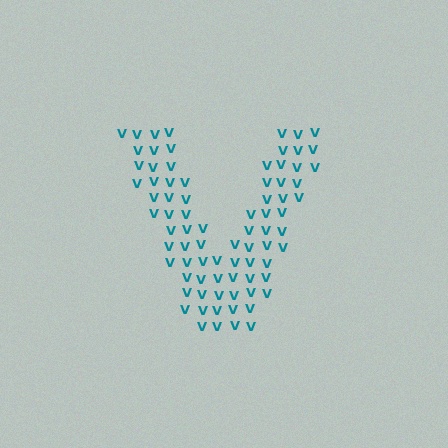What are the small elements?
The small elements are letter V's.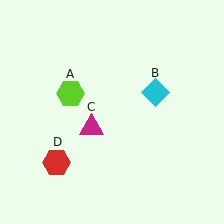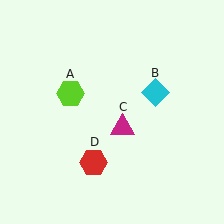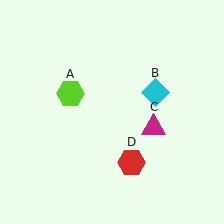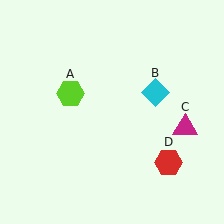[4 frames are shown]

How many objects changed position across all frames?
2 objects changed position: magenta triangle (object C), red hexagon (object D).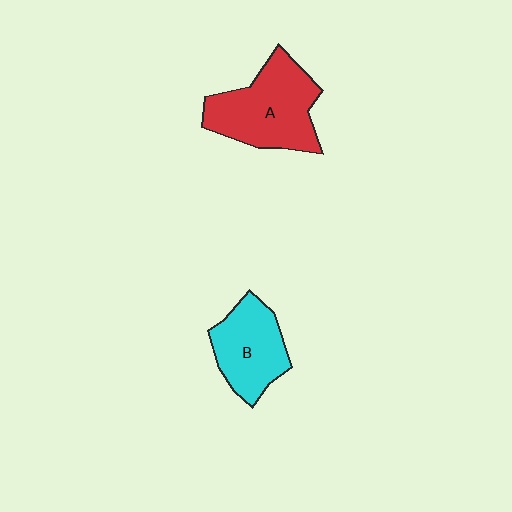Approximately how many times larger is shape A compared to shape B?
Approximately 1.3 times.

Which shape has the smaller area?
Shape B (cyan).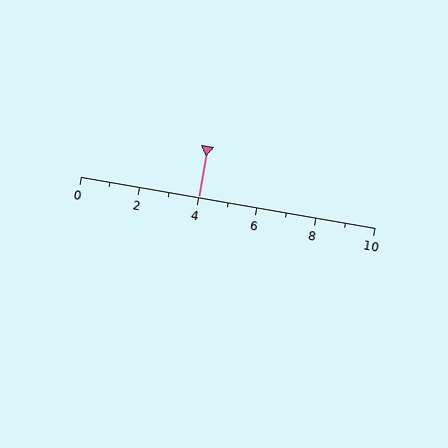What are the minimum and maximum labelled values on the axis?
The axis runs from 0 to 10.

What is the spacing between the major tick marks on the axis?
The major ticks are spaced 2 apart.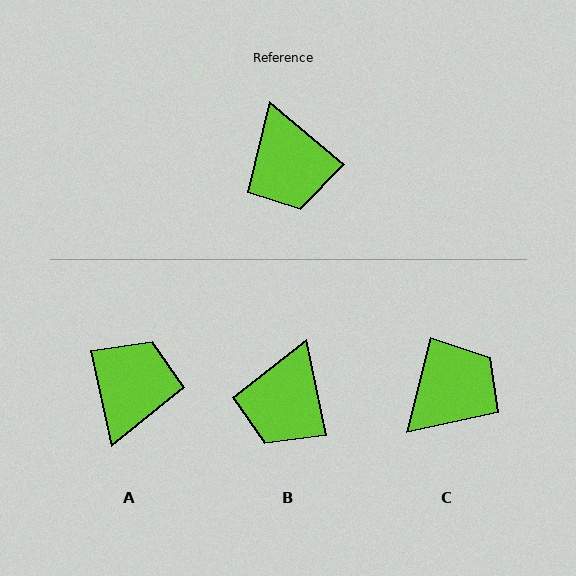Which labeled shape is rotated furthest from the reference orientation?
A, about 143 degrees away.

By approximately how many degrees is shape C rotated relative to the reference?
Approximately 116 degrees counter-clockwise.